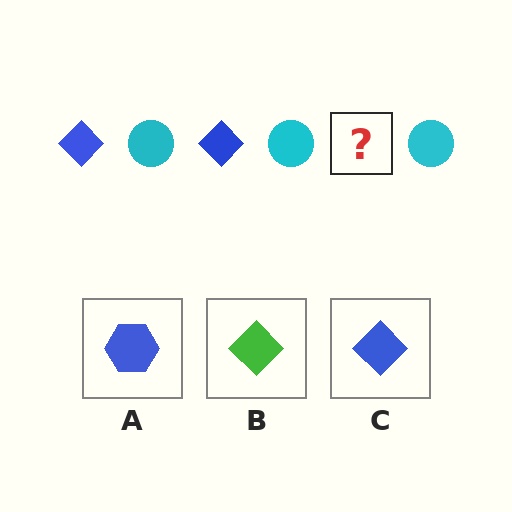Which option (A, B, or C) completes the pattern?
C.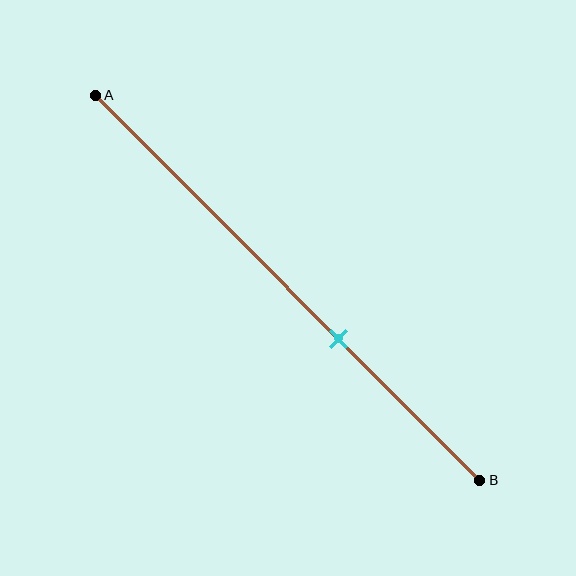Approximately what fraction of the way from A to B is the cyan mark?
The cyan mark is approximately 65% of the way from A to B.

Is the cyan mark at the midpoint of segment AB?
No, the mark is at about 65% from A, not at the 50% midpoint.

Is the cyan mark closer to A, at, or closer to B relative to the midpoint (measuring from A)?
The cyan mark is closer to point B than the midpoint of segment AB.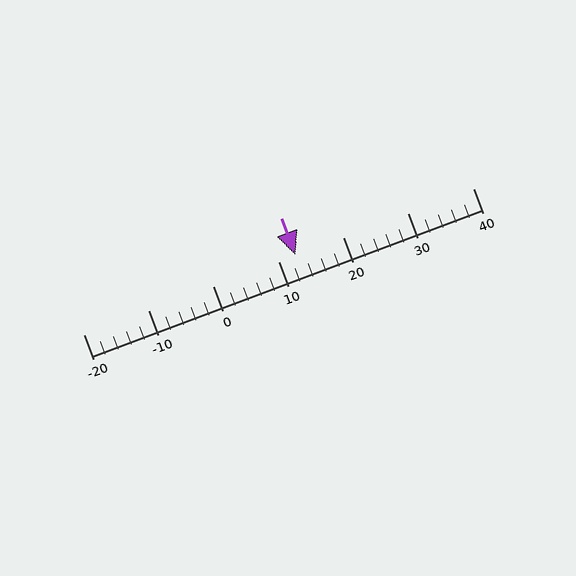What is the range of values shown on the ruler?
The ruler shows values from -20 to 40.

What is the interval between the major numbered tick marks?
The major tick marks are spaced 10 units apart.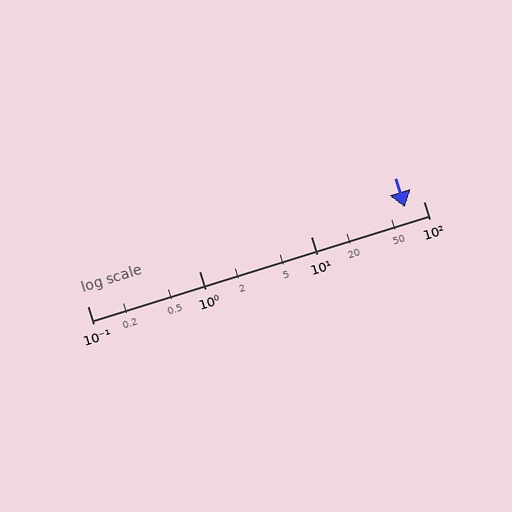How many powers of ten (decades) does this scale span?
The scale spans 3 decades, from 0.1 to 100.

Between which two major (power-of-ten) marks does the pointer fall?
The pointer is between 10 and 100.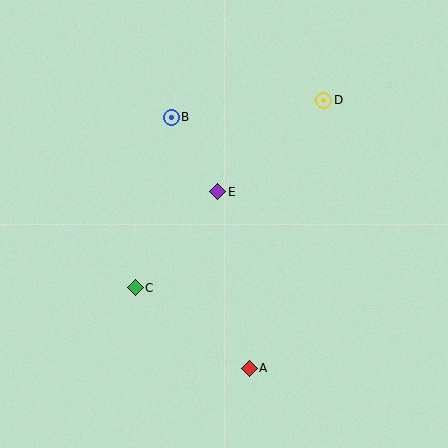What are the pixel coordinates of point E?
Point E is at (218, 192).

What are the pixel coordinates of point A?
Point A is at (249, 368).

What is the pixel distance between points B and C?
The distance between B and C is 174 pixels.